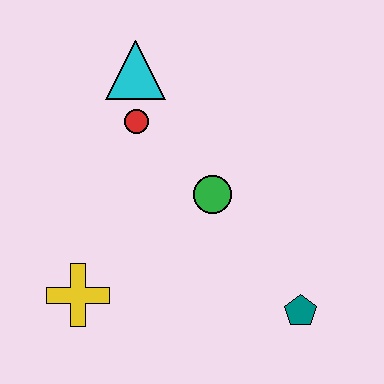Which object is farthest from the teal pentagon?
The cyan triangle is farthest from the teal pentagon.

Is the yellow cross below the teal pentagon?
No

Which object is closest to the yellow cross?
The green circle is closest to the yellow cross.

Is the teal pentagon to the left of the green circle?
No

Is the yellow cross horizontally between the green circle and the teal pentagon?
No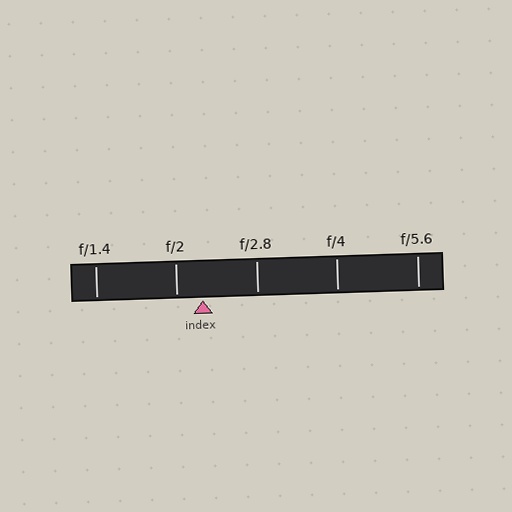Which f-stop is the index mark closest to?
The index mark is closest to f/2.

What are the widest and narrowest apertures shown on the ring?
The widest aperture shown is f/1.4 and the narrowest is f/5.6.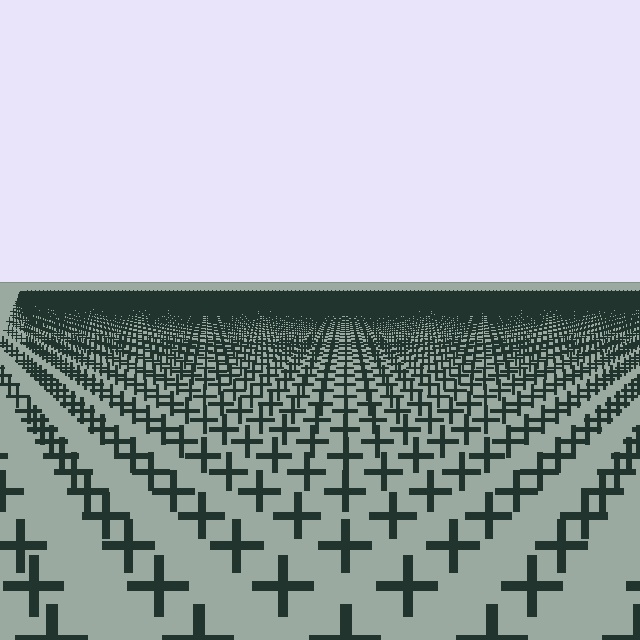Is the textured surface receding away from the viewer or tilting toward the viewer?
The surface is receding away from the viewer. Texture elements get smaller and denser toward the top.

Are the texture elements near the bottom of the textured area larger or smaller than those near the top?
Larger. Near the bottom, elements are closer to the viewer and appear at a bigger on-screen size.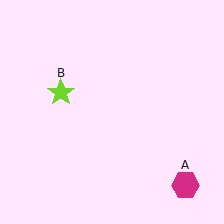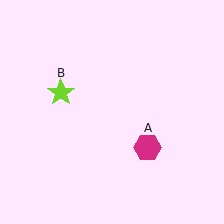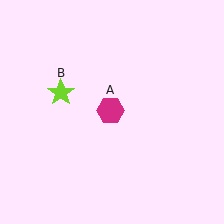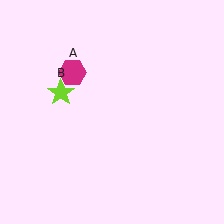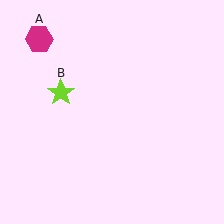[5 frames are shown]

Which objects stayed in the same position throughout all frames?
Lime star (object B) remained stationary.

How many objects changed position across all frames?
1 object changed position: magenta hexagon (object A).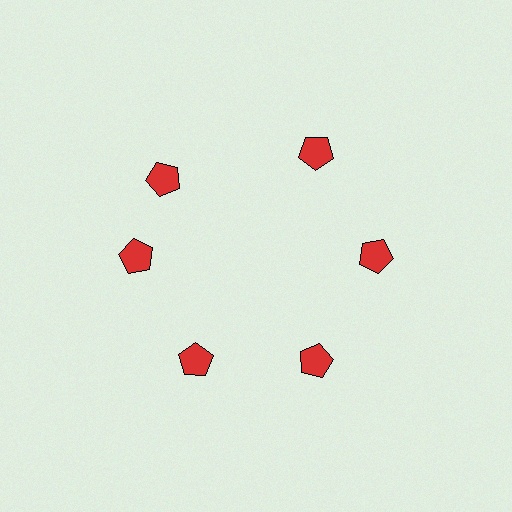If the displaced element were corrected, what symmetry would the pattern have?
It would have 6-fold rotational symmetry — the pattern would map onto itself every 60 degrees.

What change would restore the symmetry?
The symmetry would be restored by rotating it back into even spacing with its neighbors so that all 6 pentagons sit at equal angles and equal distance from the center.